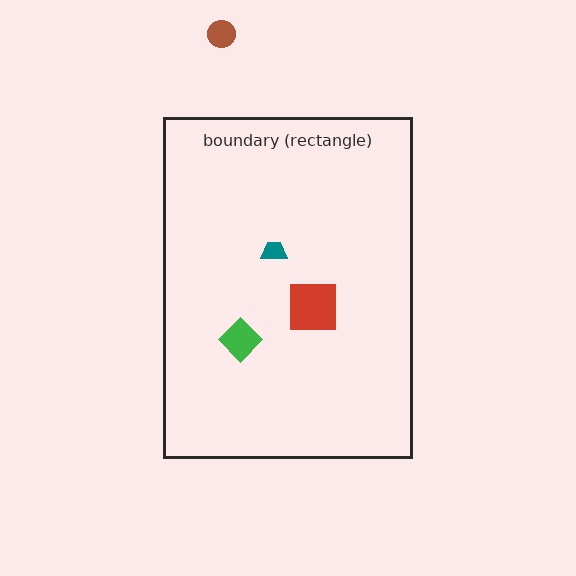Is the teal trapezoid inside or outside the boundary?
Inside.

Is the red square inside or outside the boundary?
Inside.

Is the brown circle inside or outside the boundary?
Outside.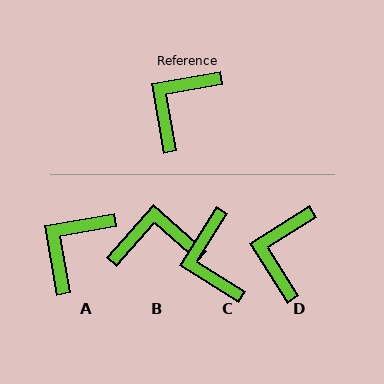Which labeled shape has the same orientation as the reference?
A.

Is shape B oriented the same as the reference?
No, it is off by about 51 degrees.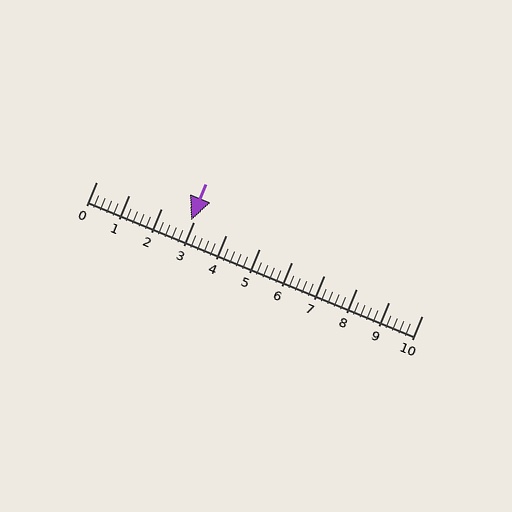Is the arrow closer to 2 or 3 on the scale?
The arrow is closer to 3.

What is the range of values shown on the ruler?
The ruler shows values from 0 to 10.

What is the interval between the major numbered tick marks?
The major tick marks are spaced 1 units apart.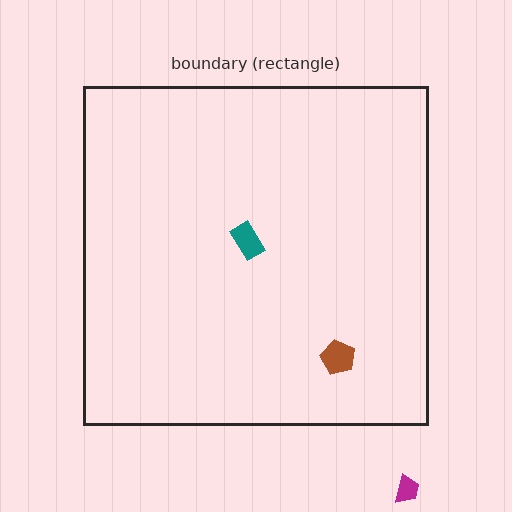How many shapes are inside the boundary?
2 inside, 1 outside.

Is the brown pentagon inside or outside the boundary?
Inside.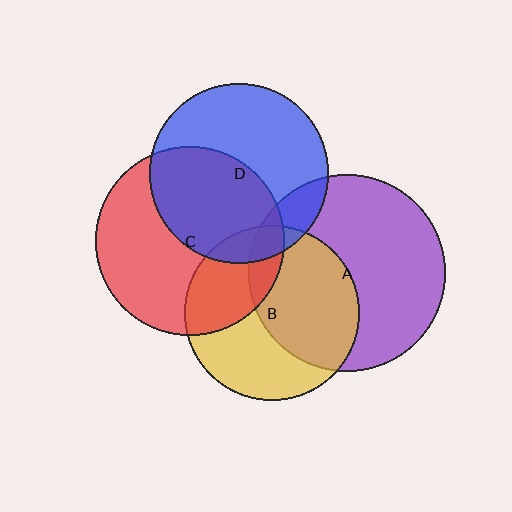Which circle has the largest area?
Circle A (purple).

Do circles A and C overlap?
Yes.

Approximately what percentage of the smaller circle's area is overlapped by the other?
Approximately 10%.